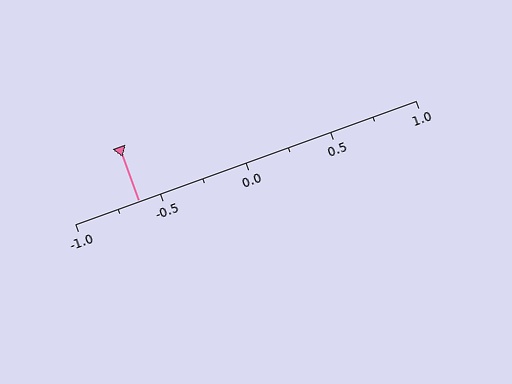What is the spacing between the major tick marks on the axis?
The major ticks are spaced 0.5 apart.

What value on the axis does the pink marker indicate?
The marker indicates approximately -0.62.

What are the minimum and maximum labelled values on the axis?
The axis runs from -1.0 to 1.0.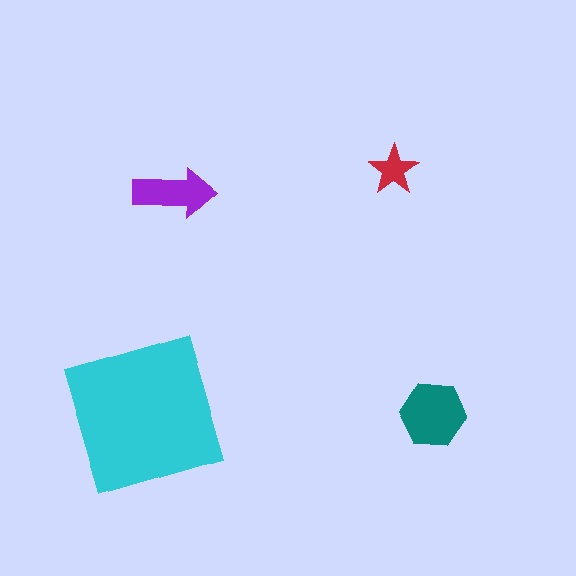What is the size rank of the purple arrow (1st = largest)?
3rd.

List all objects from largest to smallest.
The cyan square, the teal hexagon, the purple arrow, the red star.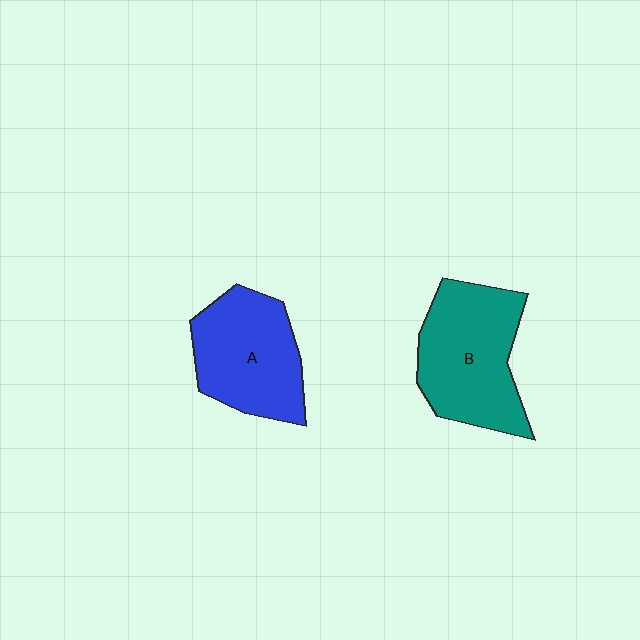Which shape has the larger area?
Shape B (teal).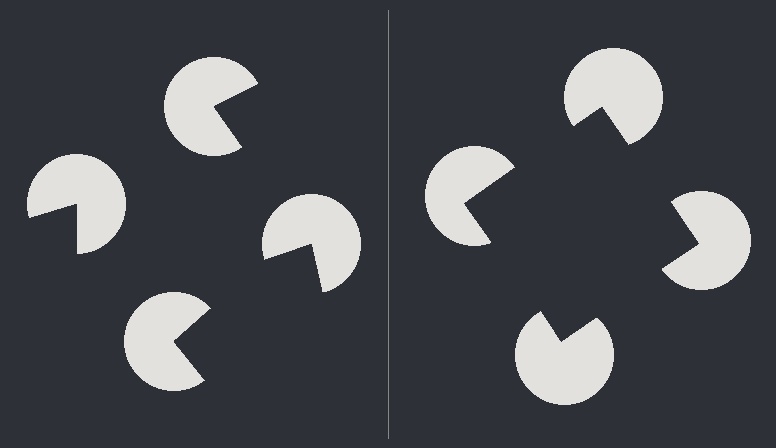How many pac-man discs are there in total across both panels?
8 — 4 on each side.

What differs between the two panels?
The pac-man discs are positioned identically on both sides; only the wedge orientations differ. On the right they align to a square; on the left they are misaligned.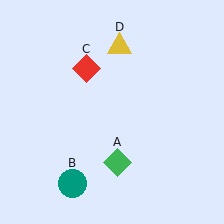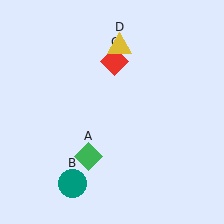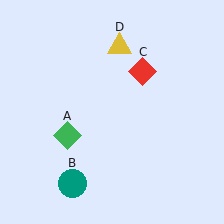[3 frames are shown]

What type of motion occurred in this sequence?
The green diamond (object A), red diamond (object C) rotated clockwise around the center of the scene.